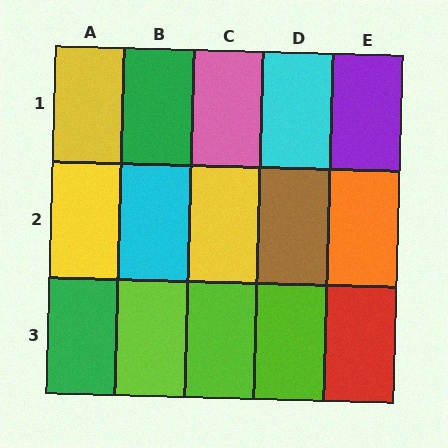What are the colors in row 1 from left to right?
Yellow, green, pink, cyan, purple.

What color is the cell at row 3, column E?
Red.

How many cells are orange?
1 cell is orange.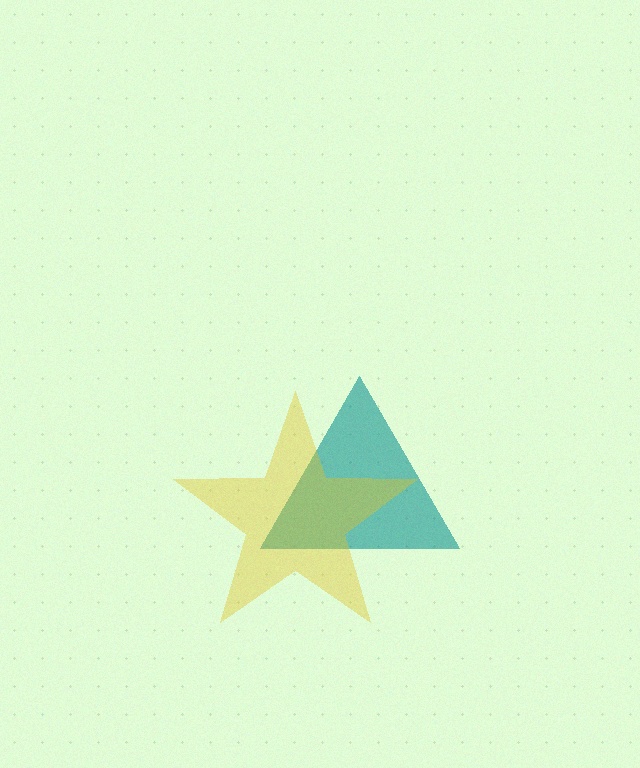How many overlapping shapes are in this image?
There are 2 overlapping shapes in the image.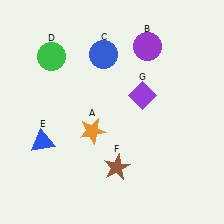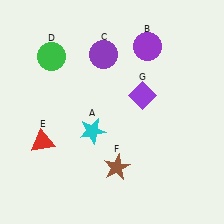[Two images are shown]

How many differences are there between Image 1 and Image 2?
There are 3 differences between the two images.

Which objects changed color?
A changed from orange to cyan. C changed from blue to purple. E changed from blue to red.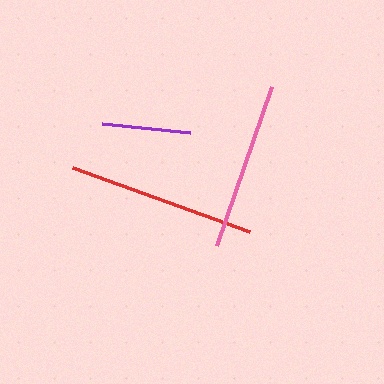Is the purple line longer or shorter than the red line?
The red line is longer than the purple line.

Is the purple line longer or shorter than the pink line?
The pink line is longer than the purple line.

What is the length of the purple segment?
The purple segment is approximately 89 pixels long.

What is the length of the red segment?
The red segment is approximately 189 pixels long.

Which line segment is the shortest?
The purple line is the shortest at approximately 89 pixels.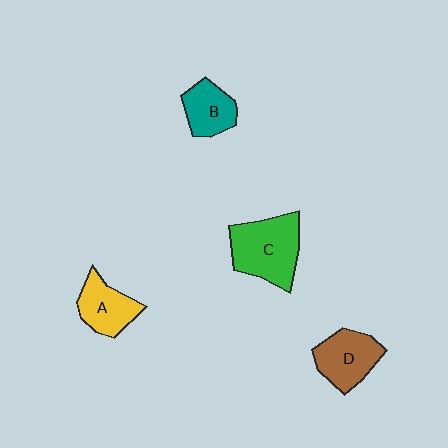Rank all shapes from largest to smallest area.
From largest to smallest: C (green), D (brown), A (yellow), B (teal).